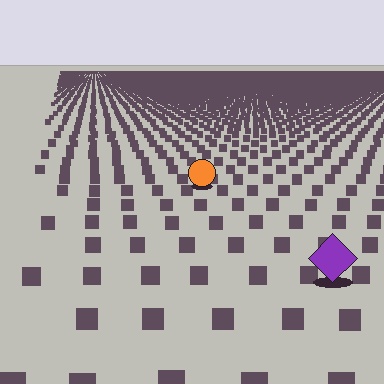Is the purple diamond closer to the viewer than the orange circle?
Yes. The purple diamond is closer — you can tell from the texture gradient: the ground texture is coarser near it.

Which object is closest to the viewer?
The purple diamond is closest. The texture marks near it are larger and more spread out.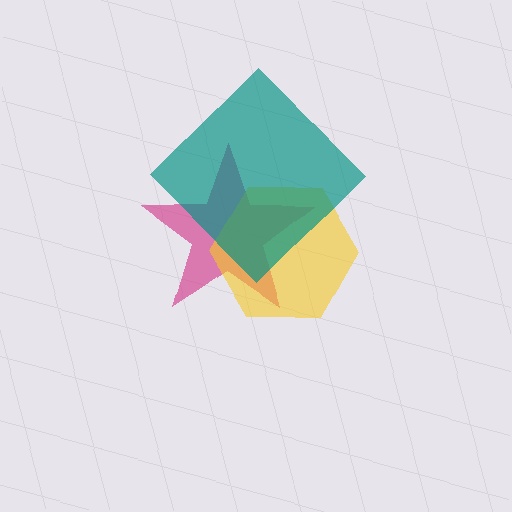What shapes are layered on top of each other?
The layered shapes are: a magenta star, a yellow hexagon, a teal diamond.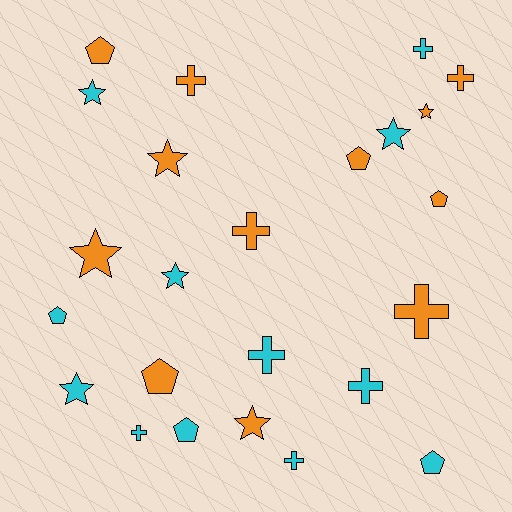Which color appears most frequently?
Orange, with 12 objects.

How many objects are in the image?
There are 24 objects.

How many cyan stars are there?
There are 4 cyan stars.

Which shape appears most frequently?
Cross, with 9 objects.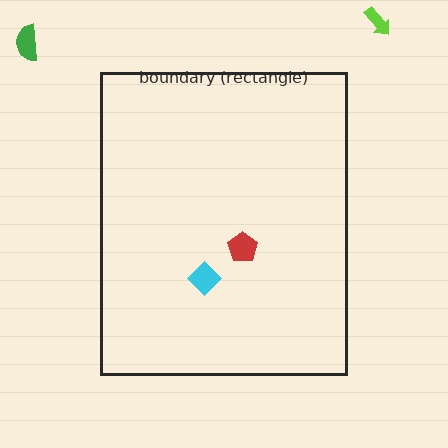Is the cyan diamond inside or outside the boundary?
Inside.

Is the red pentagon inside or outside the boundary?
Inside.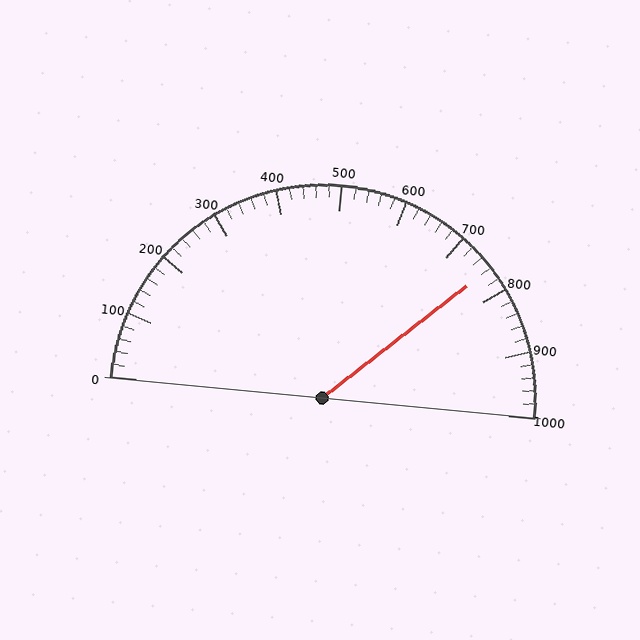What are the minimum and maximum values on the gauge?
The gauge ranges from 0 to 1000.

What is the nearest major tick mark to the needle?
The nearest major tick mark is 800.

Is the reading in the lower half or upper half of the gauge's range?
The reading is in the upper half of the range (0 to 1000).